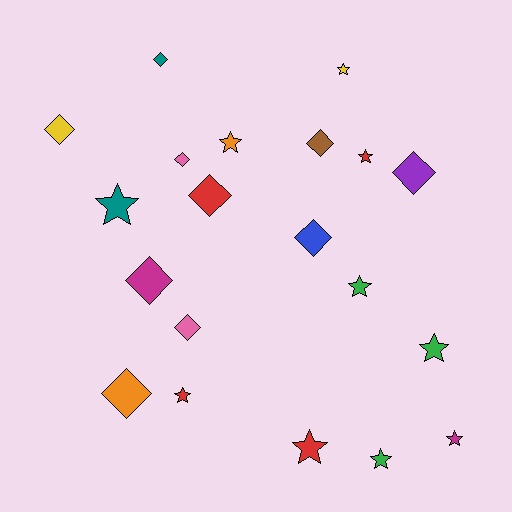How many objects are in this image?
There are 20 objects.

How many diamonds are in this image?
There are 10 diamonds.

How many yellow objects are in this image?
There are 2 yellow objects.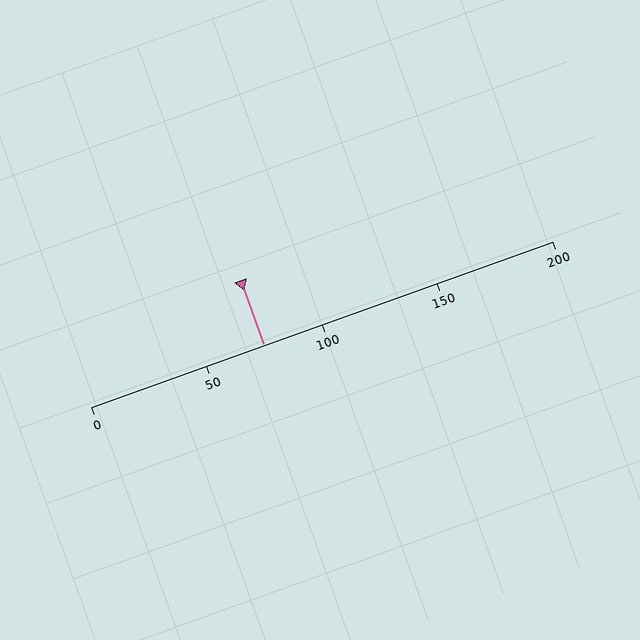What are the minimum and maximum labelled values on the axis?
The axis runs from 0 to 200.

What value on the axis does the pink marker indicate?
The marker indicates approximately 75.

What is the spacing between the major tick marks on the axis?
The major ticks are spaced 50 apart.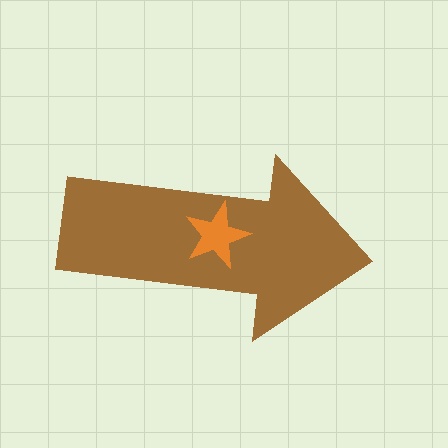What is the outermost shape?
The brown arrow.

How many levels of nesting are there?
2.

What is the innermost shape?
The orange star.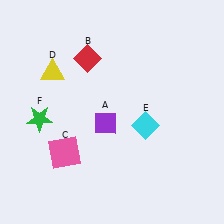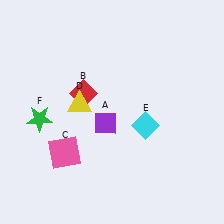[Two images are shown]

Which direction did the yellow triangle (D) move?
The yellow triangle (D) moved down.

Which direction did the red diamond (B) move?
The red diamond (B) moved down.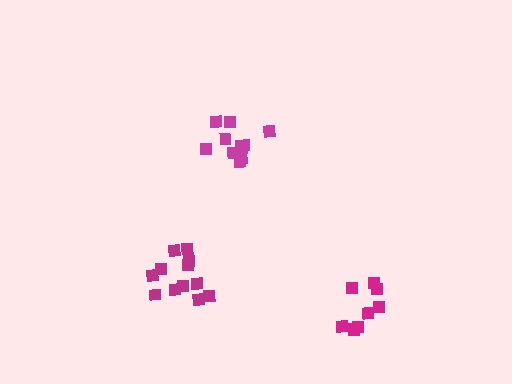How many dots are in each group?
Group 1: 11 dots, Group 2: 9 dots, Group 3: 12 dots (32 total).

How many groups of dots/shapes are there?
There are 3 groups.